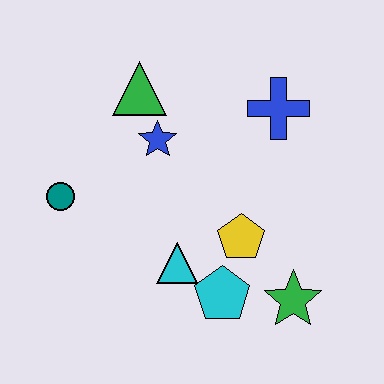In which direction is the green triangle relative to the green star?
The green triangle is above the green star.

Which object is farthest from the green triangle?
The green star is farthest from the green triangle.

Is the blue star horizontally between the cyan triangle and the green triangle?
Yes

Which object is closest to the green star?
The cyan pentagon is closest to the green star.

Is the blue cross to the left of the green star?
Yes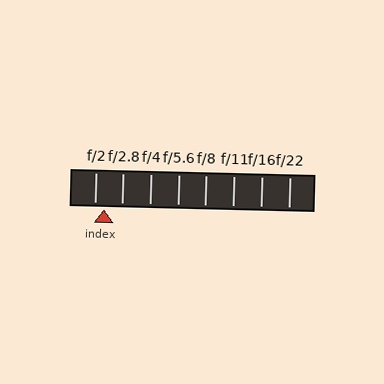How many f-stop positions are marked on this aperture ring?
There are 8 f-stop positions marked.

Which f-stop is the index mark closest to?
The index mark is closest to f/2.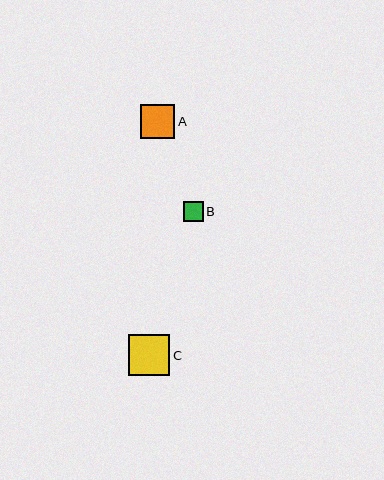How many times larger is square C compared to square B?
Square C is approximately 2.1 times the size of square B.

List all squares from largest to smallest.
From largest to smallest: C, A, B.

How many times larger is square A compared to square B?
Square A is approximately 1.7 times the size of square B.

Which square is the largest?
Square C is the largest with a size of approximately 42 pixels.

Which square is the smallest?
Square B is the smallest with a size of approximately 20 pixels.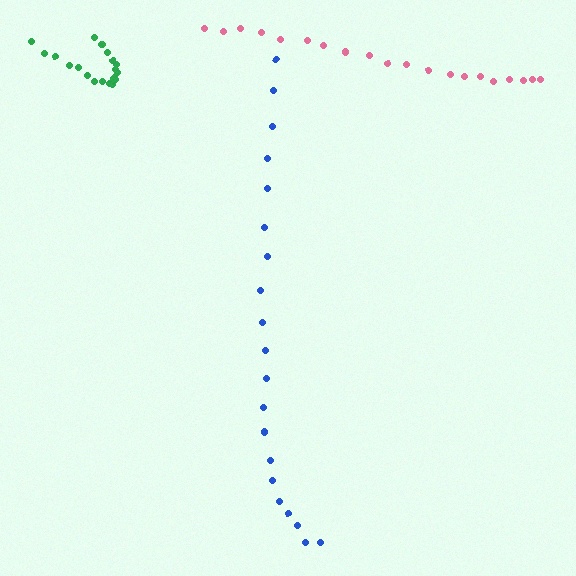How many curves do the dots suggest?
There are 3 distinct paths.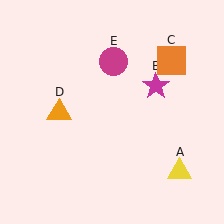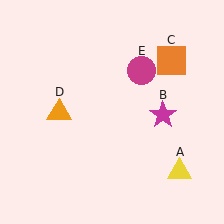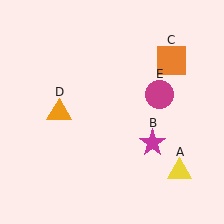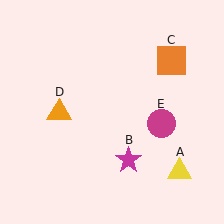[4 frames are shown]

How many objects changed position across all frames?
2 objects changed position: magenta star (object B), magenta circle (object E).